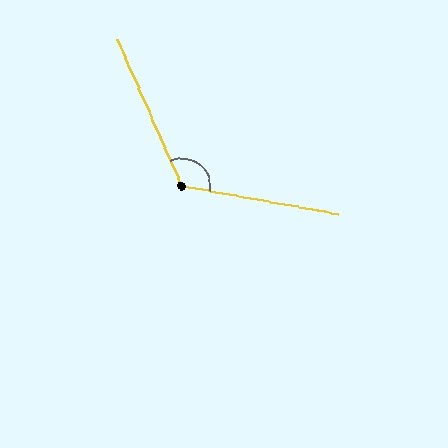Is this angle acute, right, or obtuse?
It is obtuse.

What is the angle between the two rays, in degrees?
Approximately 124 degrees.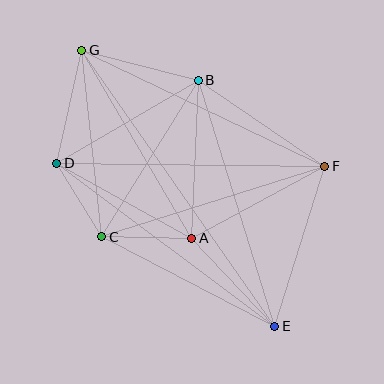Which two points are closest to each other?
Points C and D are closest to each other.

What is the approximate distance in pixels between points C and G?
The distance between C and G is approximately 188 pixels.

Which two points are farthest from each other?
Points E and G are farthest from each other.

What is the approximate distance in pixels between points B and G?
The distance between B and G is approximately 120 pixels.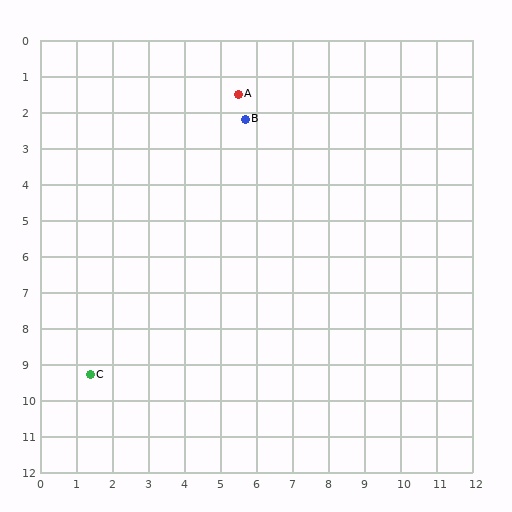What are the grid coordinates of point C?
Point C is at approximately (1.4, 9.3).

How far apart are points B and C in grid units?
Points B and C are about 8.3 grid units apart.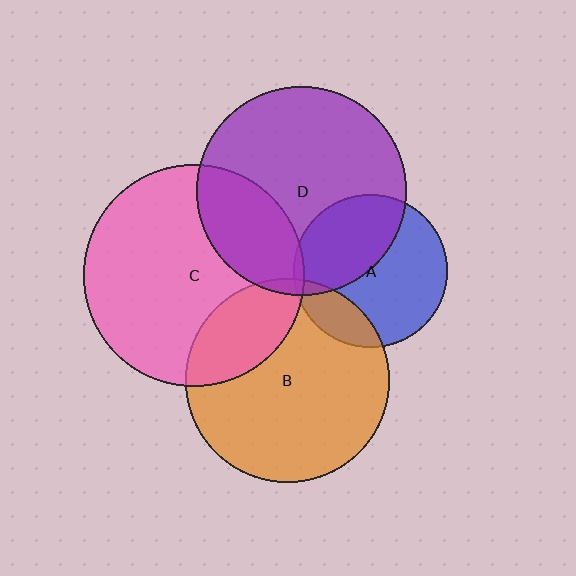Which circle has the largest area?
Circle C (pink).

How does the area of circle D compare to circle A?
Approximately 1.9 times.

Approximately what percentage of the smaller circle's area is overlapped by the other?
Approximately 40%.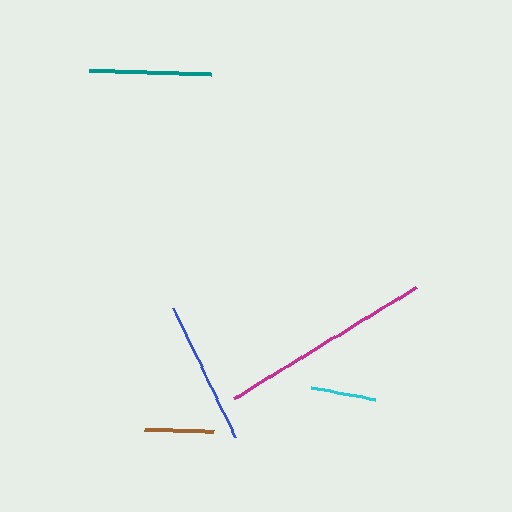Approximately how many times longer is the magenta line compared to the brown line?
The magenta line is approximately 3.1 times the length of the brown line.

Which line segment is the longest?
The magenta line is the longest at approximately 214 pixels.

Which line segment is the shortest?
The cyan line is the shortest at approximately 64 pixels.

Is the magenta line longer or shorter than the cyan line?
The magenta line is longer than the cyan line.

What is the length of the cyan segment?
The cyan segment is approximately 64 pixels long.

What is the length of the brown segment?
The brown segment is approximately 70 pixels long.